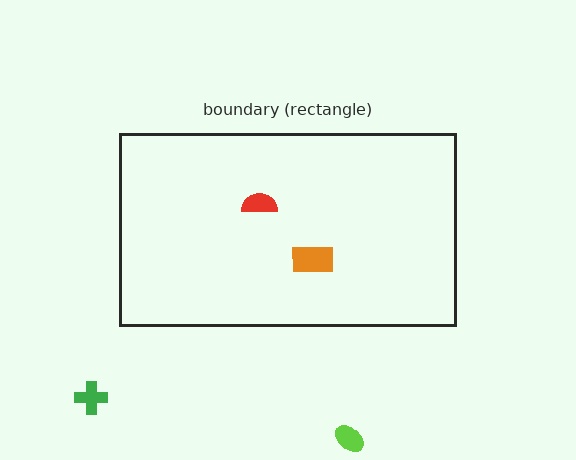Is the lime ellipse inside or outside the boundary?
Outside.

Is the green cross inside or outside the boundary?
Outside.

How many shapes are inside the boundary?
2 inside, 2 outside.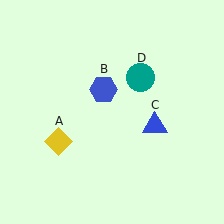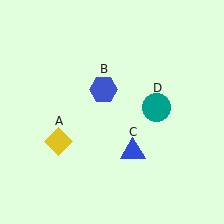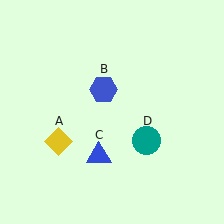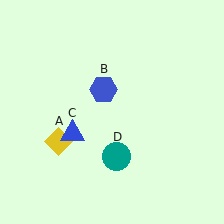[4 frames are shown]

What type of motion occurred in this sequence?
The blue triangle (object C), teal circle (object D) rotated clockwise around the center of the scene.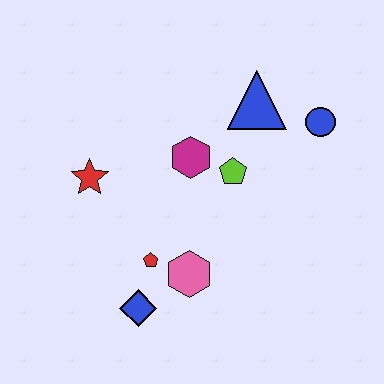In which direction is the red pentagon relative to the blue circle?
The red pentagon is to the left of the blue circle.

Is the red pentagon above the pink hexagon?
Yes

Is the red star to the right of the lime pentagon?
No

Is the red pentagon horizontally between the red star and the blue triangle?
Yes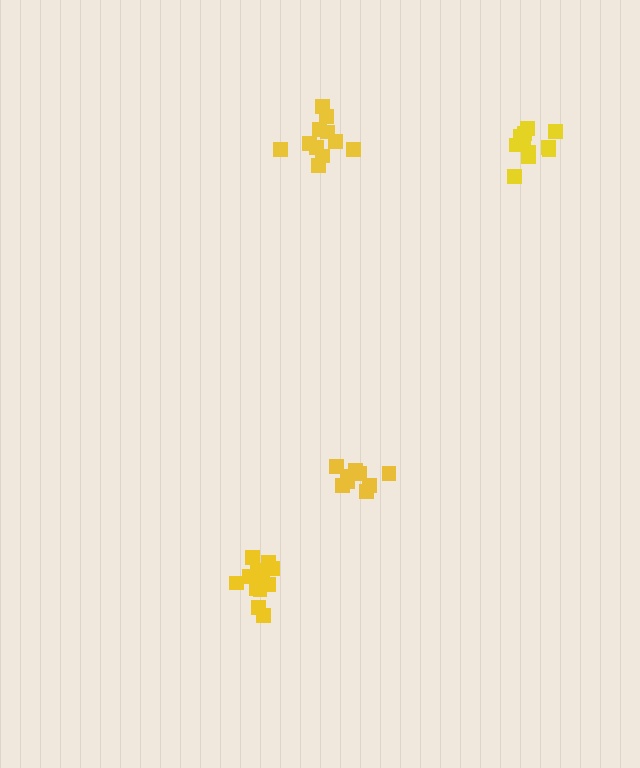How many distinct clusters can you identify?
There are 4 distinct clusters.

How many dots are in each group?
Group 1: 11 dots, Group 2: 13 dots, Group 3: 9 dots, Group 4: 11 dots (44 total).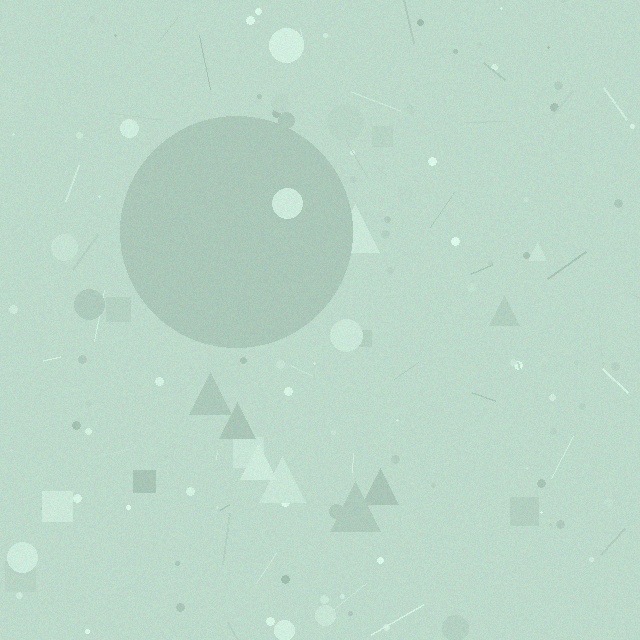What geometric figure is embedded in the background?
A circle is embedded in the background.